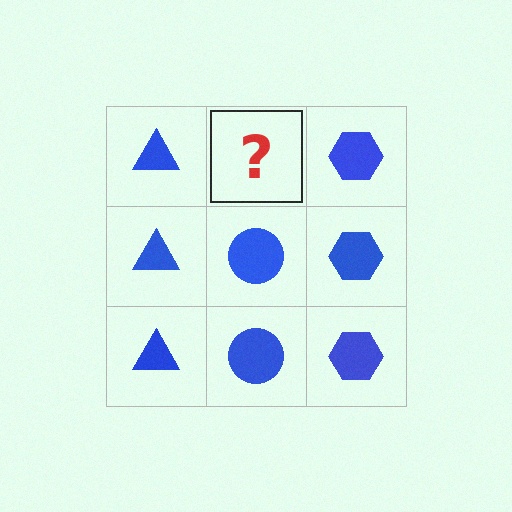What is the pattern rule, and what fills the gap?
The rule is that each column has a consistent shape. The gap should be filled with a blue circle.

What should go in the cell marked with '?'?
The missing cell should contain a blue circle.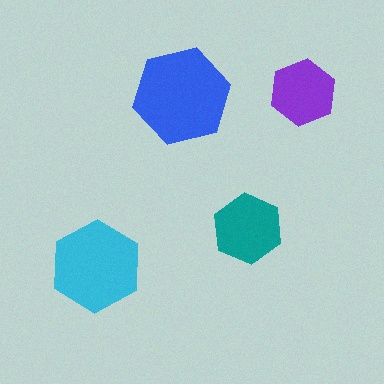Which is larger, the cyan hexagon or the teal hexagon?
The cyan one.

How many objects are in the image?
There are 4 objects in the image.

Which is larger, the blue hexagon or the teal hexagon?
The blue one.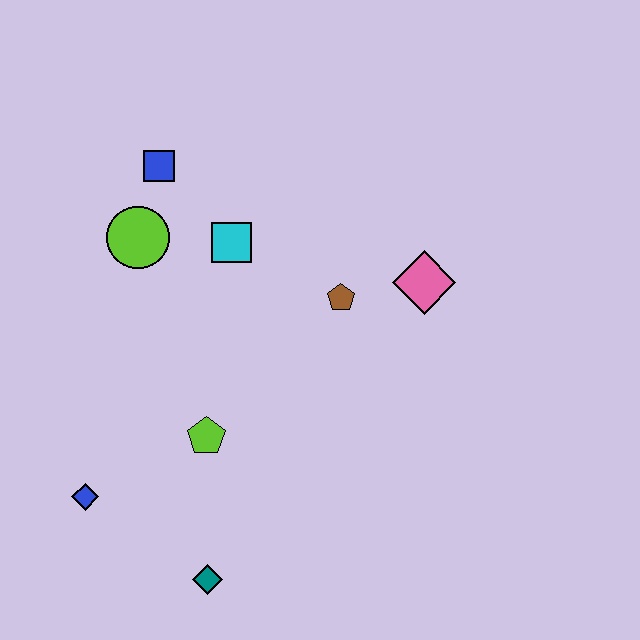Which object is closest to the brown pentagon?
The pink diamond is closest to the brown pentagon.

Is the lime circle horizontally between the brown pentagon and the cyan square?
No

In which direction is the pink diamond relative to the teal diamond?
The pink diamond is above the teal diamond.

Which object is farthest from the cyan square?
The teal diamond is farthest from the cyan square.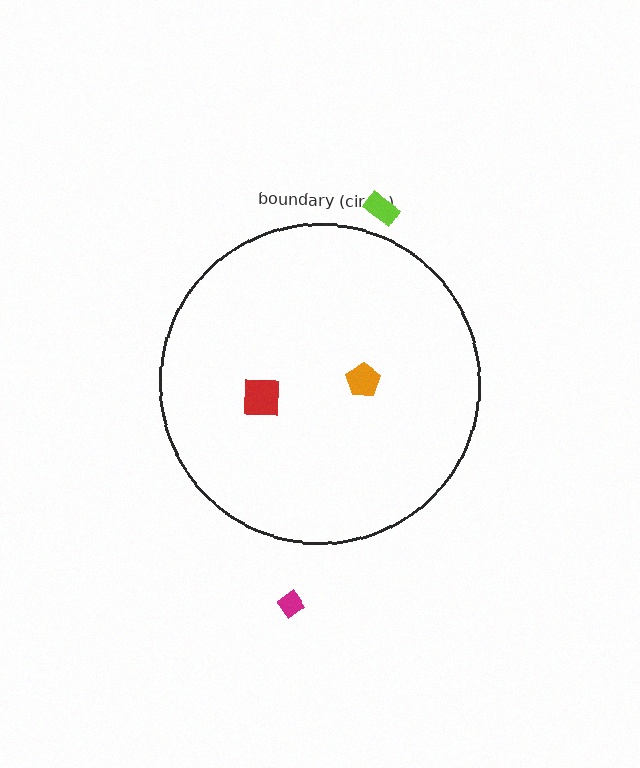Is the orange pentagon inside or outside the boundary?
Inside.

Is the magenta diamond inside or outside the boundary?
Outside.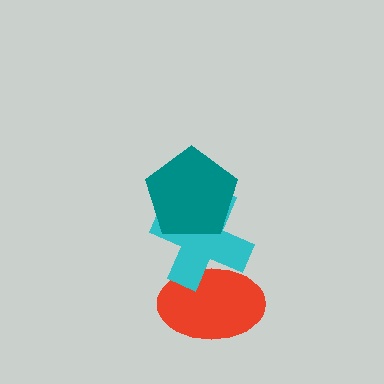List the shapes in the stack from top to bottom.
From top to bottom: the teal pentagon, the cyan cross, the red ellipse.